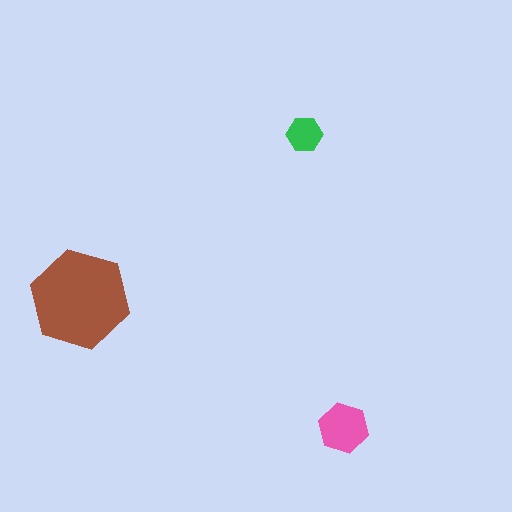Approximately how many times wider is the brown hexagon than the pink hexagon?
About 2 times wider.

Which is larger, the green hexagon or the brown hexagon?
The brown one.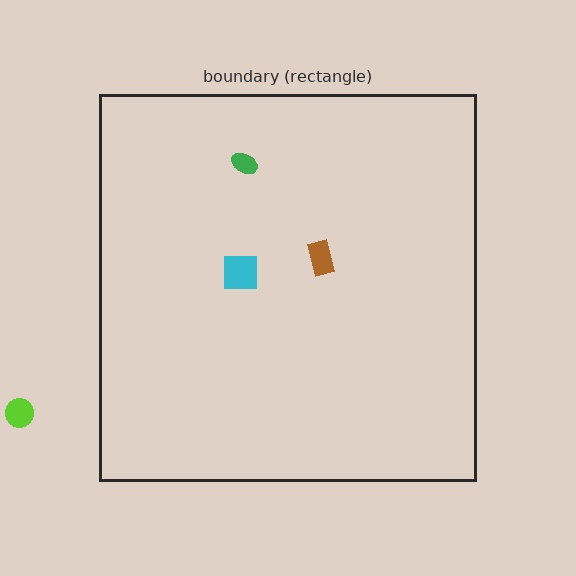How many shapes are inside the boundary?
3 inside, 1 outside.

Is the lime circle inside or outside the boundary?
Outside.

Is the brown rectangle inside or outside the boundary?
Inside.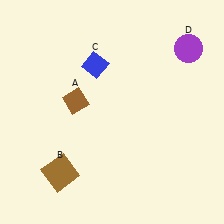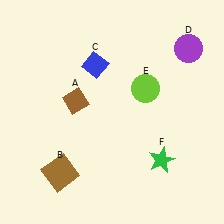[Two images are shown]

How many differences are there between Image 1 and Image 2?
There are 2 differences between the two images.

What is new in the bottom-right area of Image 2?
A green star (F) was added in the bottom-right area of Image 2.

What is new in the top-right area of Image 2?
A lime circle (E) was added in the top-right area of Image 2.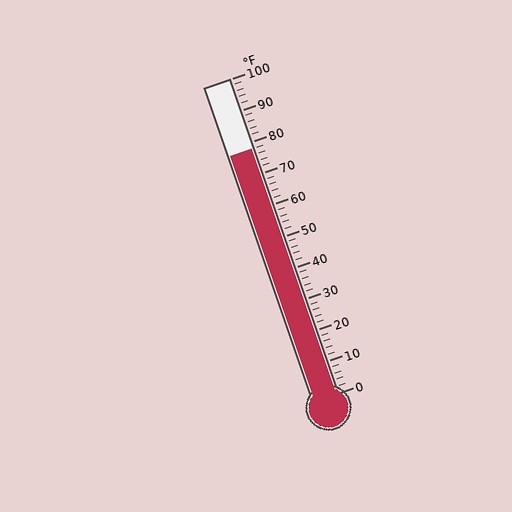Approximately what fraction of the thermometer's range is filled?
The thermometer is filled to approximately 80% of its range.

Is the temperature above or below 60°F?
The temperature is above 60°F.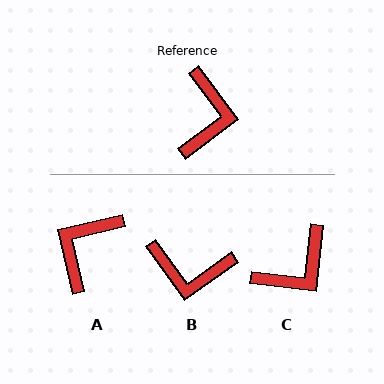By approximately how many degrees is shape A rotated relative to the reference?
Approximately 156 degrees counter-clockwise.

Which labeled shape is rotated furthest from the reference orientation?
A, about 156 degrees away.